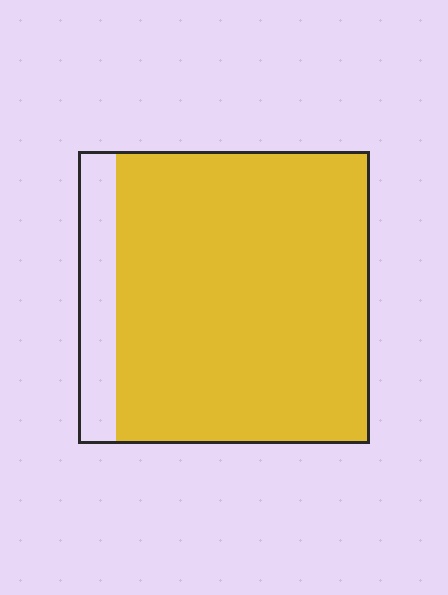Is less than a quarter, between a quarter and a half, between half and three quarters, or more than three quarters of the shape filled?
More than three quarters.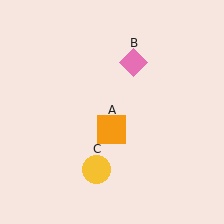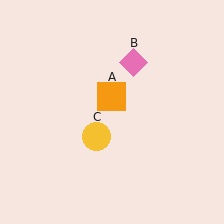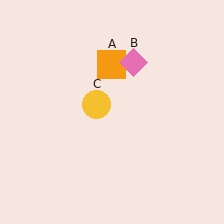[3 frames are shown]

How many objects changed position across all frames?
2 objects changed position: orange square (object A), yellow circle (object C).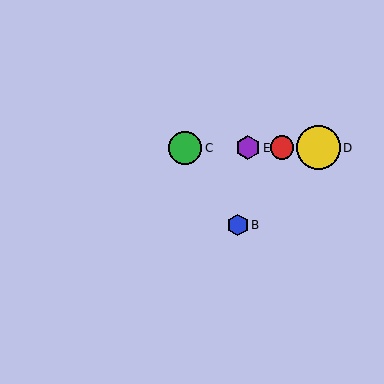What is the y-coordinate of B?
Object B is at y≈225.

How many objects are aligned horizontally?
4 objects (A, C, D, E) are aligned horizontally.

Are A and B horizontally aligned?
No, A is at y≈148 and B is at y≈225.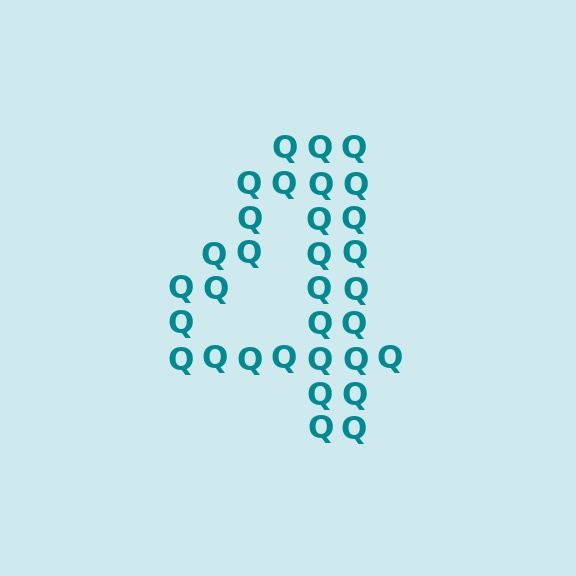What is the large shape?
The large shape is the digit 4.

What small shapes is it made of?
It is made of small letter Q's.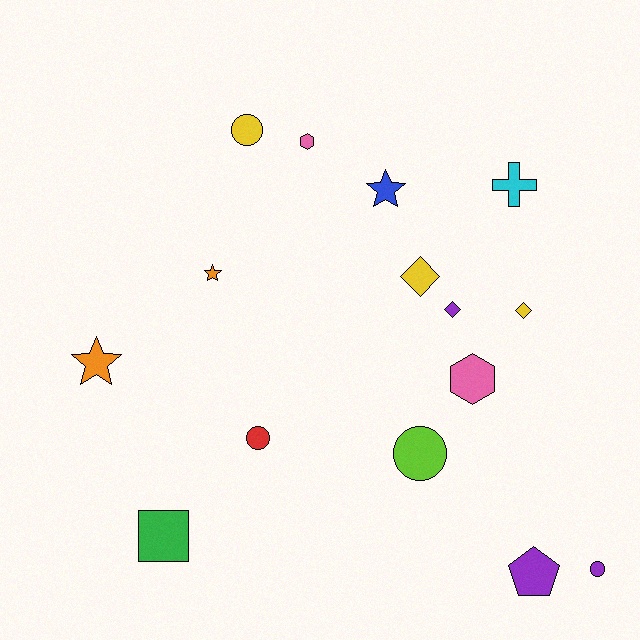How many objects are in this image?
There are 15 objects.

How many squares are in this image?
There is 1 square.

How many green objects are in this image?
There is 1 green object.